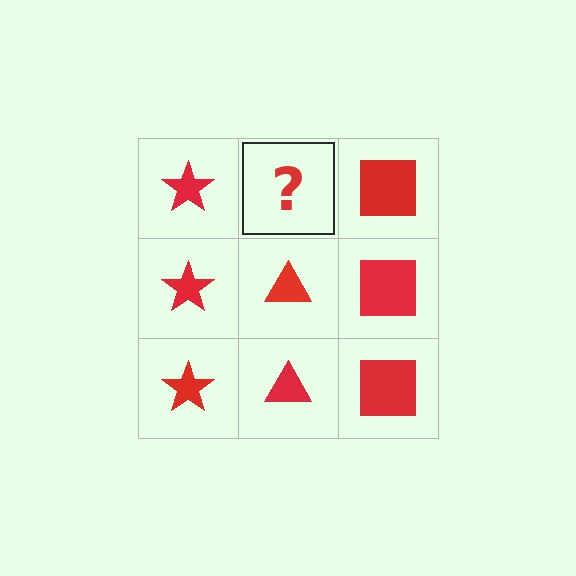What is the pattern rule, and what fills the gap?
The rule is that each column has a consistent shape. The gap should be filled with a red triangle.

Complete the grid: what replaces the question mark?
The question mark should be replaced with a red triangle.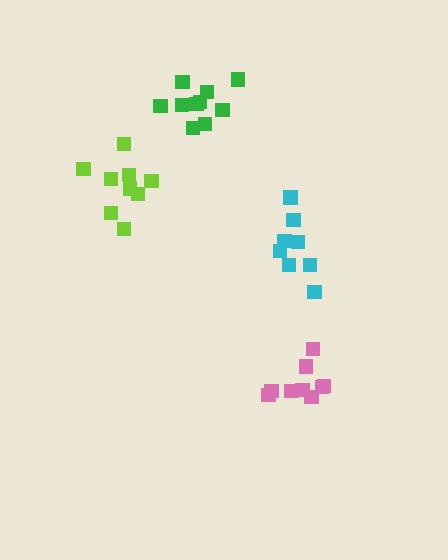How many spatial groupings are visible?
There are 4 spatial groupings.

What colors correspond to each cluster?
The clusters are colored: cyan, lime, pink, green.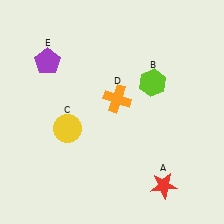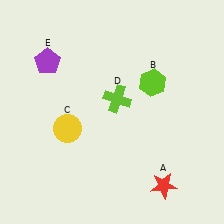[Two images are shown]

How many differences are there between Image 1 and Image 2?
There is 1 difference between the two images.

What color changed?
The cross (D) changed from orange in Image 1 to lime in Image 2.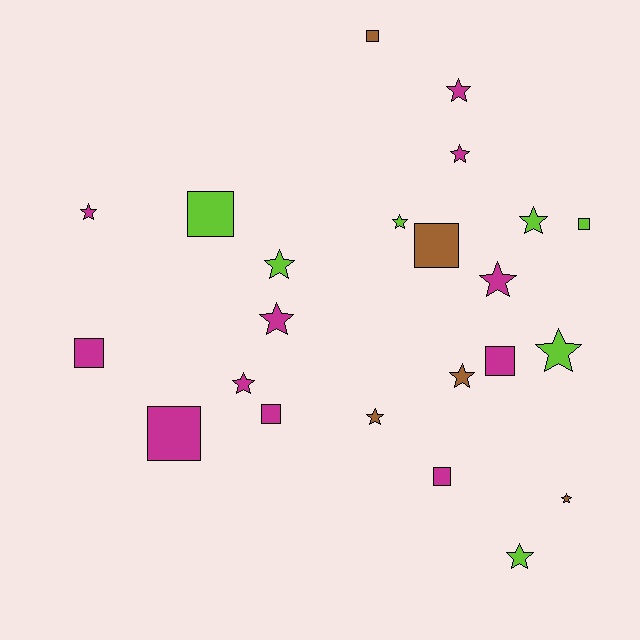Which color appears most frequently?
Magenta, with 11 objects.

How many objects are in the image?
There are 23 objects.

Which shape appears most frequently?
Star, with 14 objects.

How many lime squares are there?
There are 2 lime squares.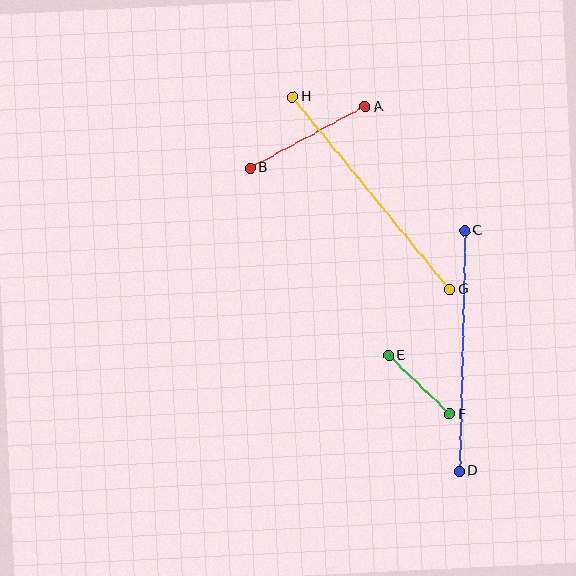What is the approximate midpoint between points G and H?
The midpoint is at approximately (371, 193) pixels.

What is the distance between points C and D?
The distance is approximately 241 pixels.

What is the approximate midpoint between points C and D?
The midpoint is at approximately (462, 351) pixels.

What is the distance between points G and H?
The distance is approximately 249 pixels.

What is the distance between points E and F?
The distance is approximately 85 pixels.